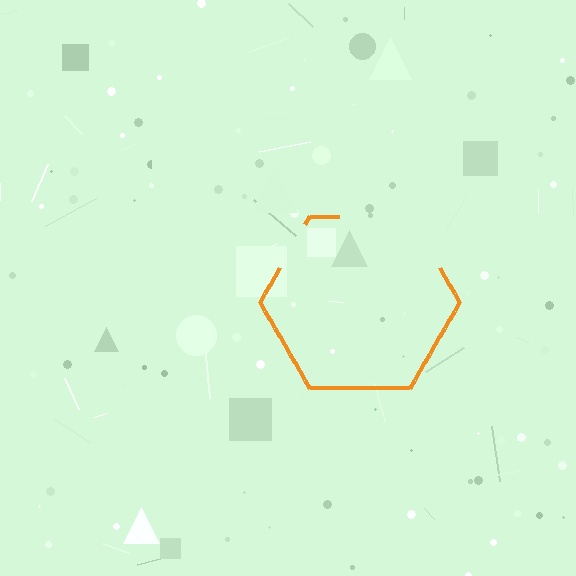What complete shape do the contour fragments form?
The contour fragments form a hexagon.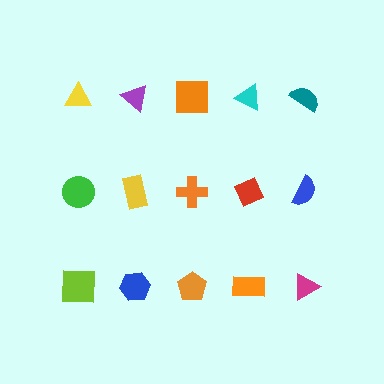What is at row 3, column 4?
An orange rectangle.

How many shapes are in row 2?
5 shapes.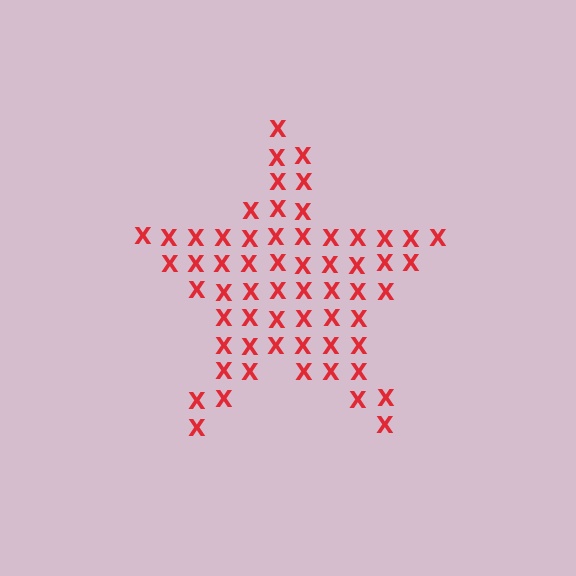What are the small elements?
The small elements are letter X's.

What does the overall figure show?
The overall figure shows a star.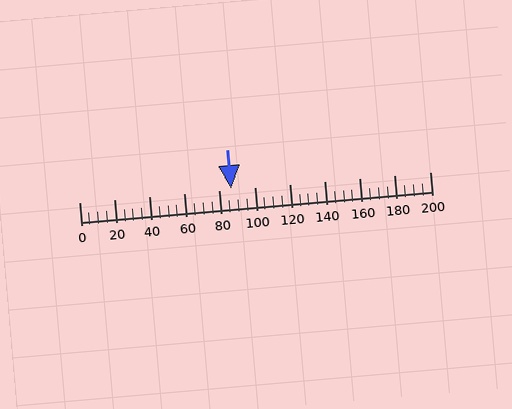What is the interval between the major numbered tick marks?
The major tick marks are spaced 20 units apart.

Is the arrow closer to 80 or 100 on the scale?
The arrow is closer to 80.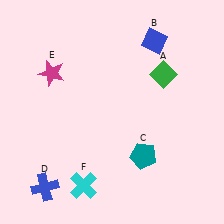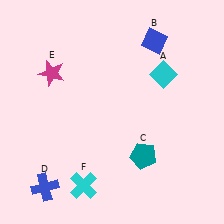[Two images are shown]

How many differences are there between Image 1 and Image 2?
There is 1 difference between the two images.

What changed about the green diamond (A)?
In Image 1, A is green. In Image 2, it changed to cyan.